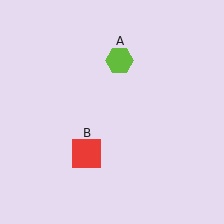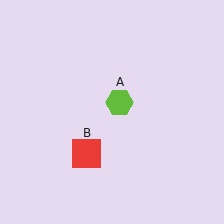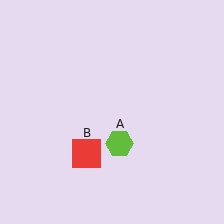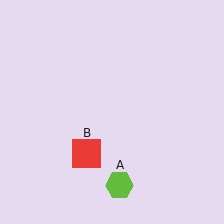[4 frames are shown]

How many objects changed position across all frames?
1 object changed position: lime hexagon (object A).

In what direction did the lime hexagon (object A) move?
The lime hexagon (object A) moved down.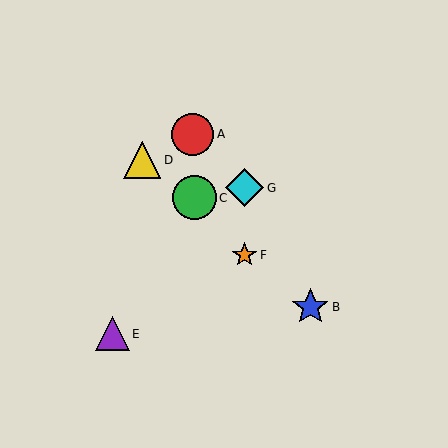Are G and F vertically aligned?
Yes, both are at x≈244.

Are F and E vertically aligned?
No, F is at x≈244 and E is at x≈112.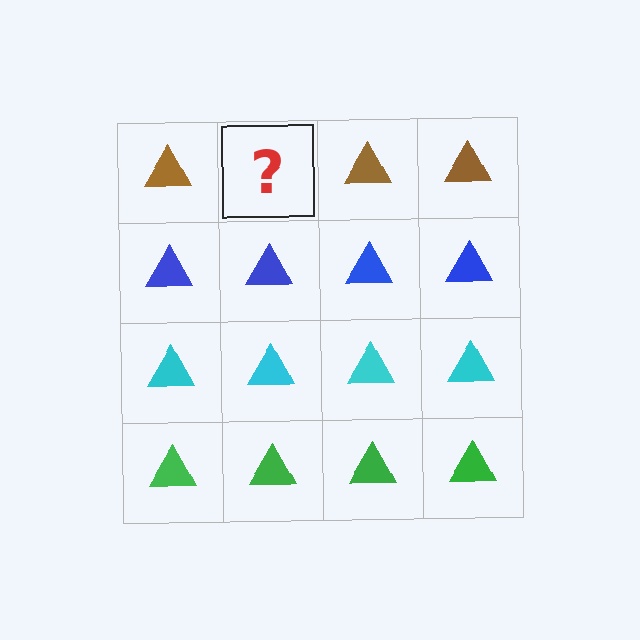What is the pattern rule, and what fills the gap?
The rule is that each row has a consistent color. The gap should be filled with a brown triangle.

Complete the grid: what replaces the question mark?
The question mark should be replaced with a brown triangle.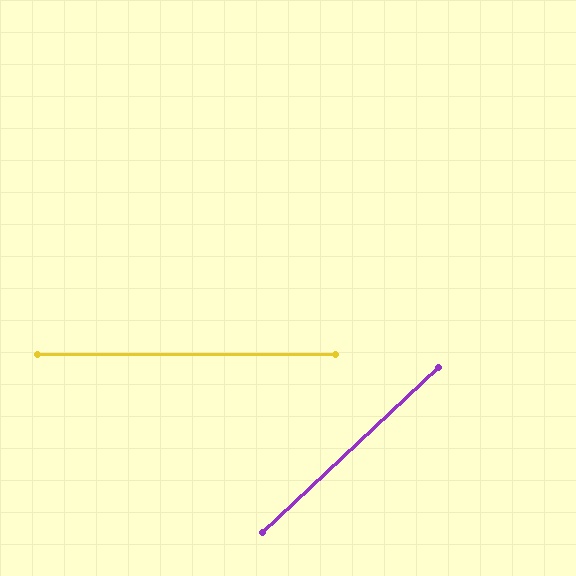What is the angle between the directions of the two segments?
Approximately 43 degrees.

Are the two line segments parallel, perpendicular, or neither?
Neither parallel nor perpendicular — they differ by about 43°.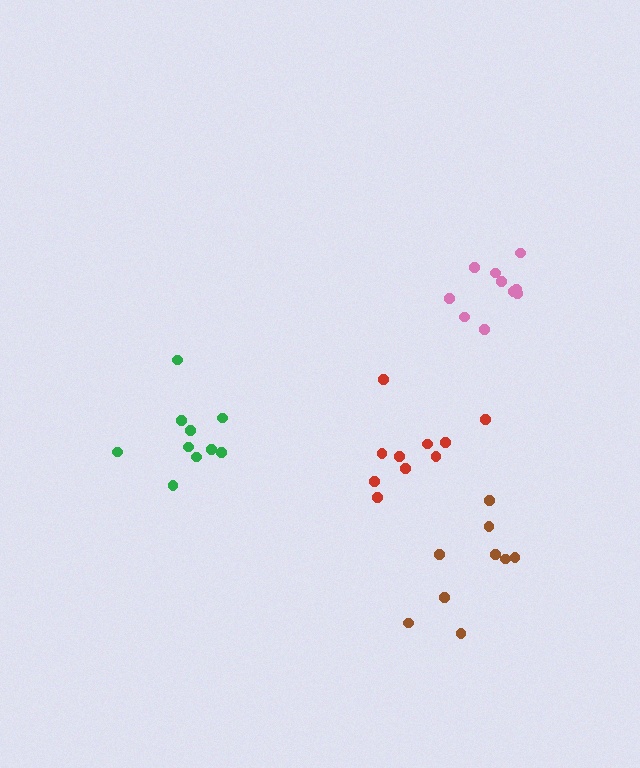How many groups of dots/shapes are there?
There are 4 groups.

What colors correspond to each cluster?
The clusters are colored: green, pink, brown, red.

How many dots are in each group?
Group 1: 10 dots, Group 2: 10 dots, Group 3: 9 dots, Group 4: 10 dots (39 total).